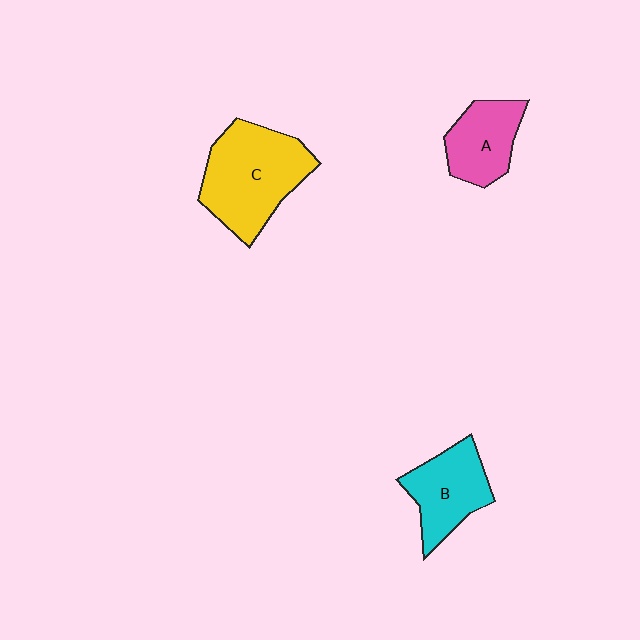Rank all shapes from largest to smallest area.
From largest to smallest: C (yellow), B (cyan), A (pink).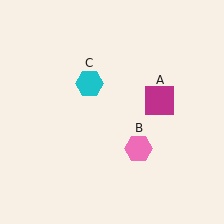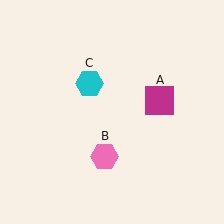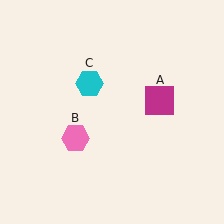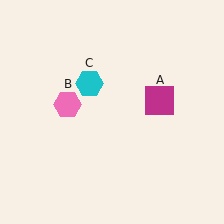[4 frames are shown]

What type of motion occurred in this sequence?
The pink hexagon (object B) rotated clockwise around the center of the scene.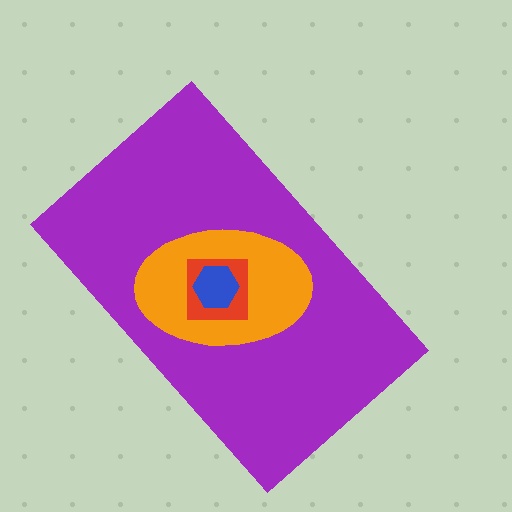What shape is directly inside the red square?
The blue hexagon.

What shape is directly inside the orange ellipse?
The red square.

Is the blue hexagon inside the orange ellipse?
Yes.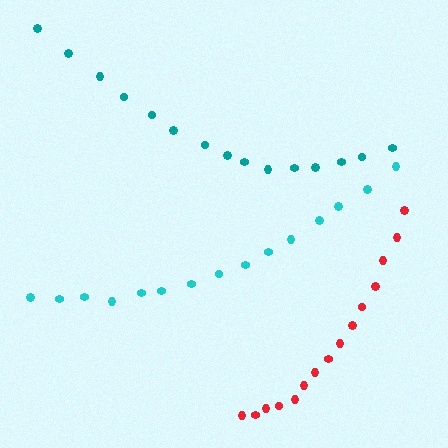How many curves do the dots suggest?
There are 3 distinct paths.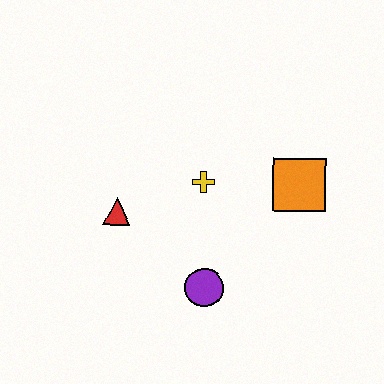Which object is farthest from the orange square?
The red triangle is farthest from the orange square.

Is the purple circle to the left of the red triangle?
No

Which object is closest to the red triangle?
The yellow cross is closest to the red triangle.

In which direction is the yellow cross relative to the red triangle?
The yellow cross is to the right of the red triangle.